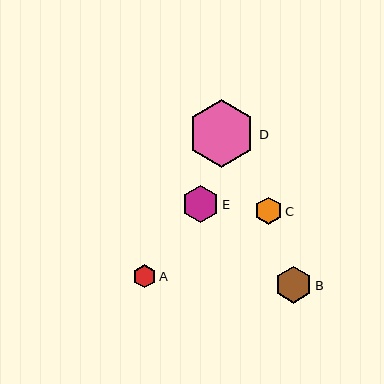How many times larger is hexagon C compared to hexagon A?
Hexagon C is approximately 1.2 times the size of hexagon A.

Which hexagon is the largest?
Hexagon D is the largest with a size of approximately 68 pixels.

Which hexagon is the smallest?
Hexagon A is the smallest with a size of approximately 23 pixels.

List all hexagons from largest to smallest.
From largest to smallest: D, E, B, C, A.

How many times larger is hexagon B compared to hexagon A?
Hexagon B is approximately 1.6 times the size of hexagon A.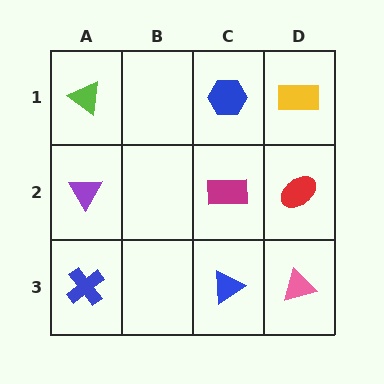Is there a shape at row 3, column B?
No, that cell is empty.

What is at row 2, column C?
A magenta rectangle.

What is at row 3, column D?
A pink triangle.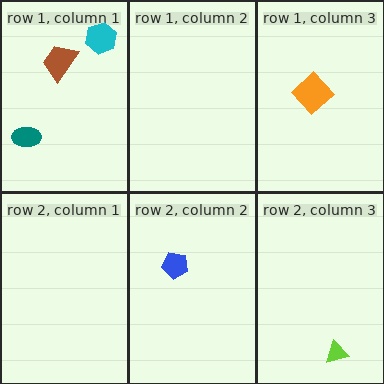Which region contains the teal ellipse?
The row 1, column 1 region.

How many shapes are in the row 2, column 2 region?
1.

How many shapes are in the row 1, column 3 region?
1.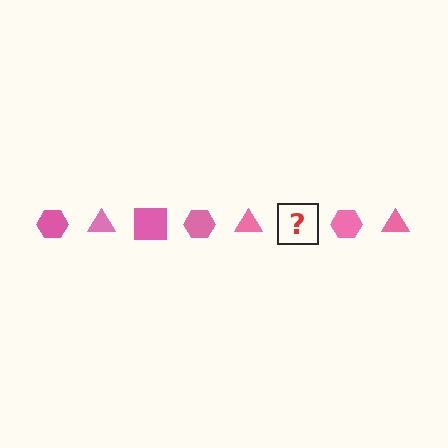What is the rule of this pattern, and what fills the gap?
The rule is that the pattern cycles through hexagon, triangle, square shapes in pink. The gap should be filled with a pink square.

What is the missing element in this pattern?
The missing element is a pink square.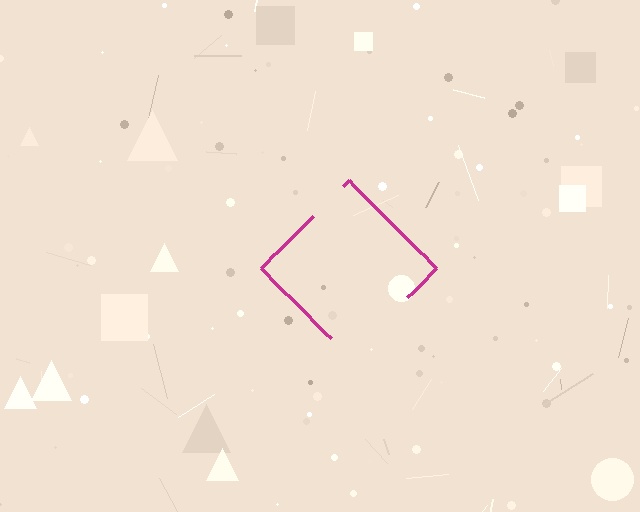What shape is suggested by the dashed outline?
The dashed outline suggests a diamond.